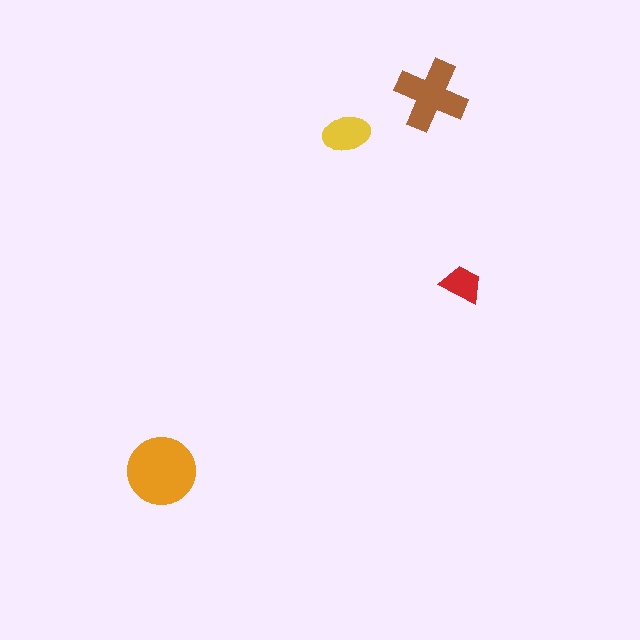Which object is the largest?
The orange circle.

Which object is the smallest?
The red trapezoid.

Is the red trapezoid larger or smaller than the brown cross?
Smaller.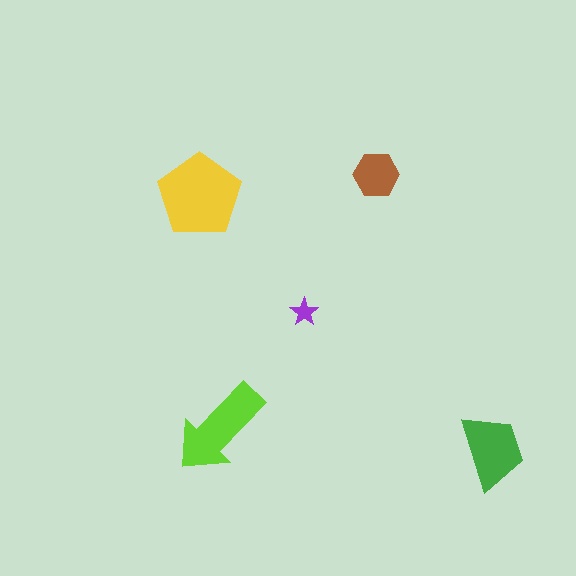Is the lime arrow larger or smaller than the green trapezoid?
Larger.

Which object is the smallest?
The purple star.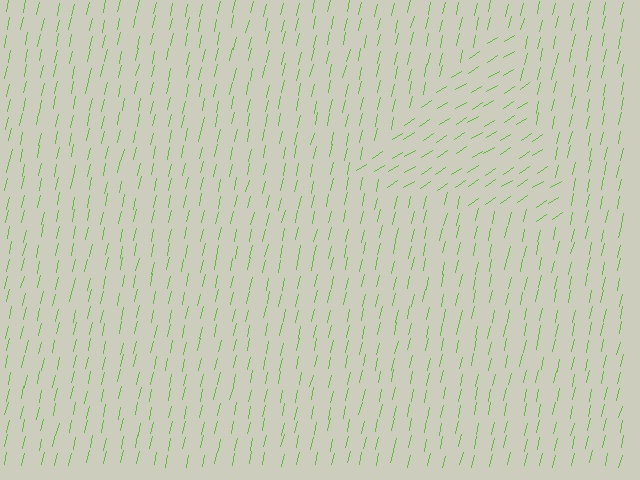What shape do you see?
I see a triangle.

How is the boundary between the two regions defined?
The boundary is defined purely by a change in line orientation (approximately 45 degrees difference). All lines are the same color and thickness.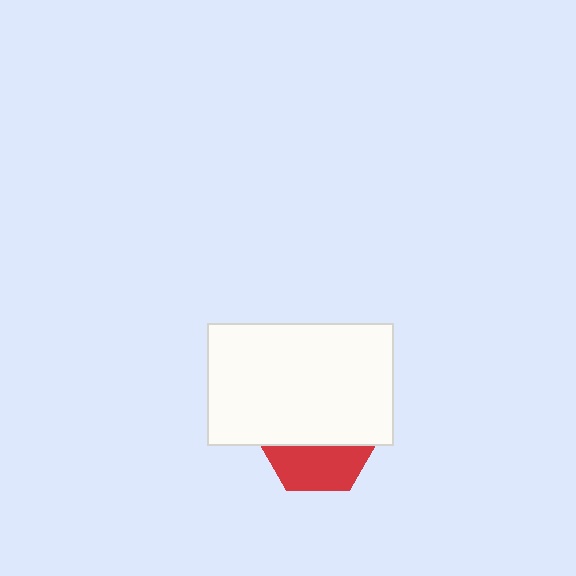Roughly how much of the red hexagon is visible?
A small part of it is visible (roughly 40%).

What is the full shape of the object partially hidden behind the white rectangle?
The partially hidden object is a red hexagon.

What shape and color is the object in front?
The object in front is a white rectangle.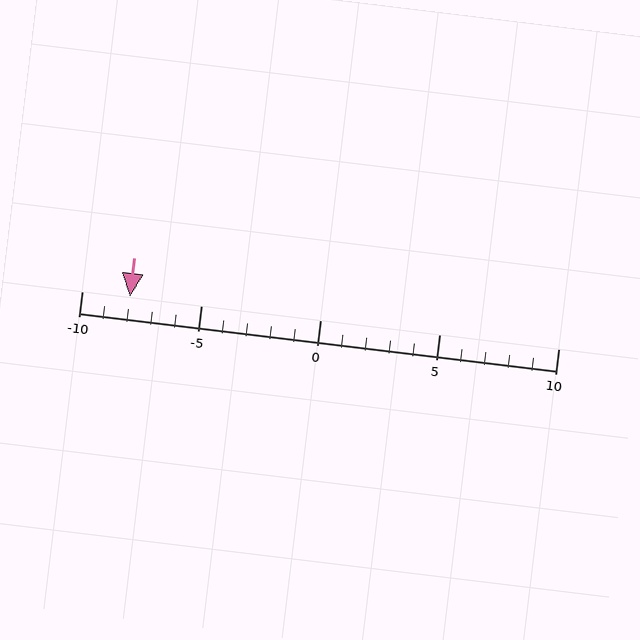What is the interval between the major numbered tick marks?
The major tick marks are spaced 5 units apart.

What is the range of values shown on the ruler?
The ruler shows values from -10 to 10.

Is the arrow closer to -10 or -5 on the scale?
The arrow is closer to -10.